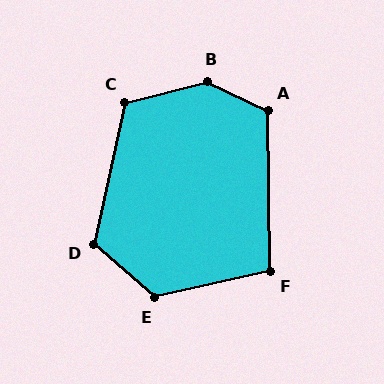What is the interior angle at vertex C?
Approximately 117 degrees (obtuse).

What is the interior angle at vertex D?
Approximately 118 degrees (obtuse).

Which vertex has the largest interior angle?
B, at approximately 140 degrees.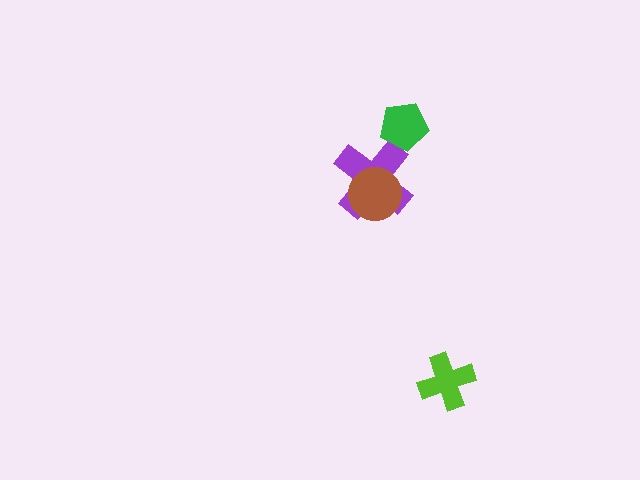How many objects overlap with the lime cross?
0 objects overlap with the lime cross.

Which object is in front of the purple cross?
The brown circle is in front of the purple cross.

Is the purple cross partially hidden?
Yes, it is partially covered by another shape.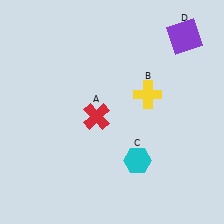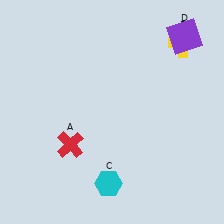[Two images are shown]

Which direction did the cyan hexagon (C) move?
The cyan hexagon (C) moved left.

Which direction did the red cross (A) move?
The red cross (A) moved down.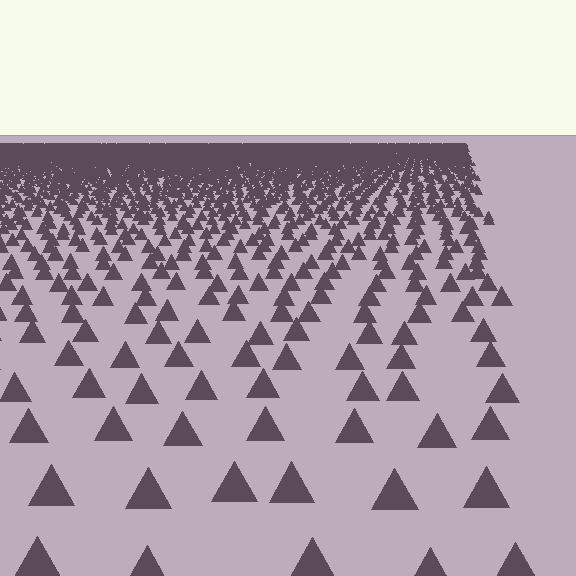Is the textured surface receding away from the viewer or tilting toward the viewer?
The surface is receding away from the viewer. Texture elements get smaller and denser toward the top.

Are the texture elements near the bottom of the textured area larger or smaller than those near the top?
Larger. Near the bottom, elements are closer to the viewer and appear at a bigger on-screen size.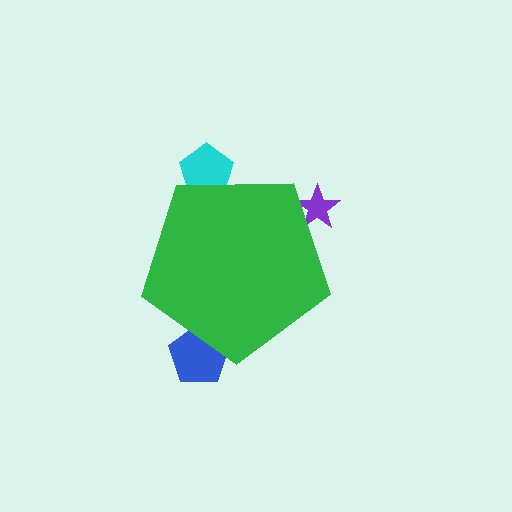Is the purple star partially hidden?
Yes, the purple star is partially hidden behind the green pentagon.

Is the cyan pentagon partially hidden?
Yes, the cyan pentagon is partially hidden behind the green pentagon.